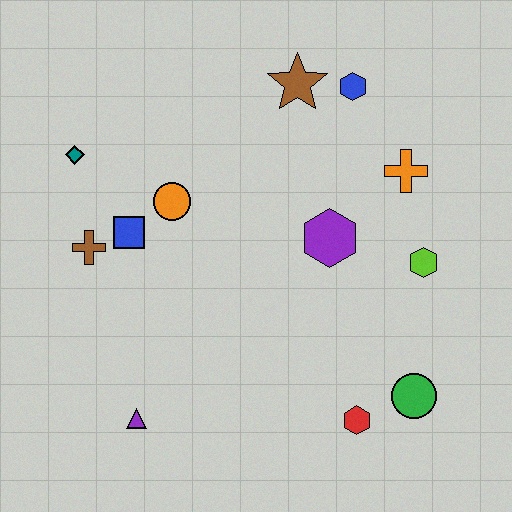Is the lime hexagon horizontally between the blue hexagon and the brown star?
No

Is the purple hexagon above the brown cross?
Yes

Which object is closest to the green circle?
The red hexagon is closest to the green circle.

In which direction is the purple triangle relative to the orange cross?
The purple triangle is to the left of the orange cross.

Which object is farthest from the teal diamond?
The green circle is farthest from the teal diamond.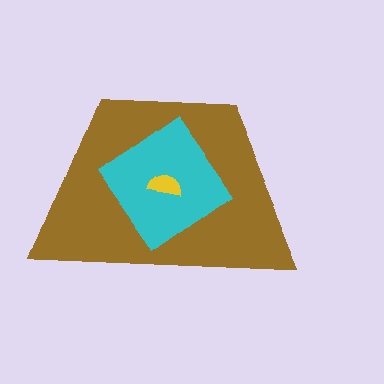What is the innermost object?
The yellow semicircle.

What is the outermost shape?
The brown trapezoid.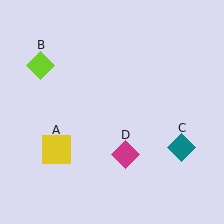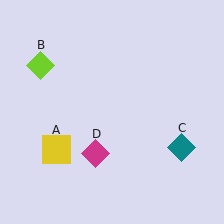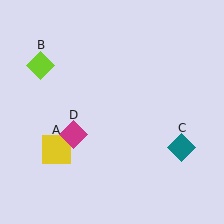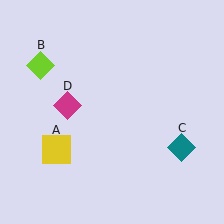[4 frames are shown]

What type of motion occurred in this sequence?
The magenta diamond (object D) rotated clockwise around the center of the scene.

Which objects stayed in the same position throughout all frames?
Yellow square (object A) and lime diamond (object B) and teal diamond (object C) remained stationary.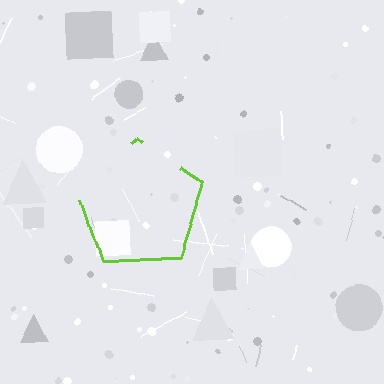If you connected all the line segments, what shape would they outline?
They would outline a pentagon.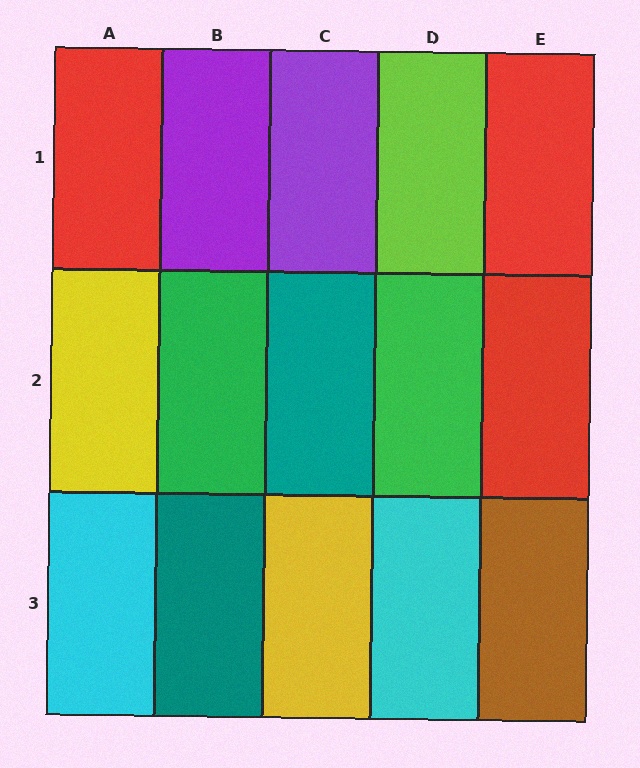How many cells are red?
3 cells are red.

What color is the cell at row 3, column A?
Cyan.